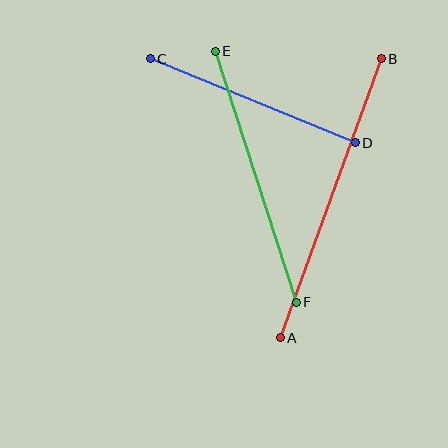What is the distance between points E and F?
The distance is approximately 264 pixels.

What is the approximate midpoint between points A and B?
The midpoint is at approximately (331, 198) pixels.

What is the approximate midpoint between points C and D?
The midpoint is at approximately (253, 101) pixels.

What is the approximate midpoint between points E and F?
The midpoint is at approximately (256, 177) pixels.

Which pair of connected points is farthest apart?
Points A and B are farthest apart.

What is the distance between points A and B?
The distance is approximately 297 pixels.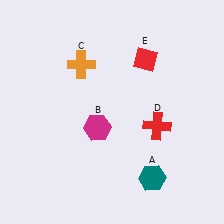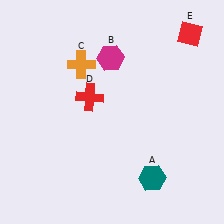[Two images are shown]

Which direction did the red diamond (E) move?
The red diamond (E) moved right.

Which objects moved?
The objects that moved are: the magenta hexagon (B), the red cross (D), the red diamond (E).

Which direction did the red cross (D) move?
The red cross (D) moved left.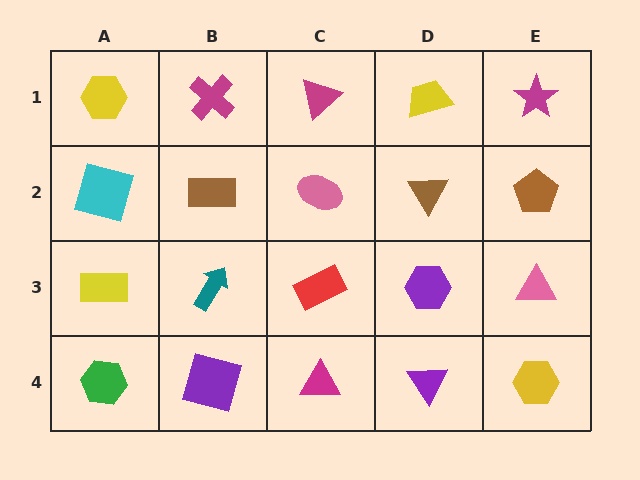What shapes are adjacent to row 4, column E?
A pink triangle (row 3, column E), a purple triangle (row 4, column D).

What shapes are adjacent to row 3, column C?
A pink ellipse (row 2, column C), a magenta triangle (row 4, column C), a teal arrow (row 3, column B), a purple hexagon (row 3, column D).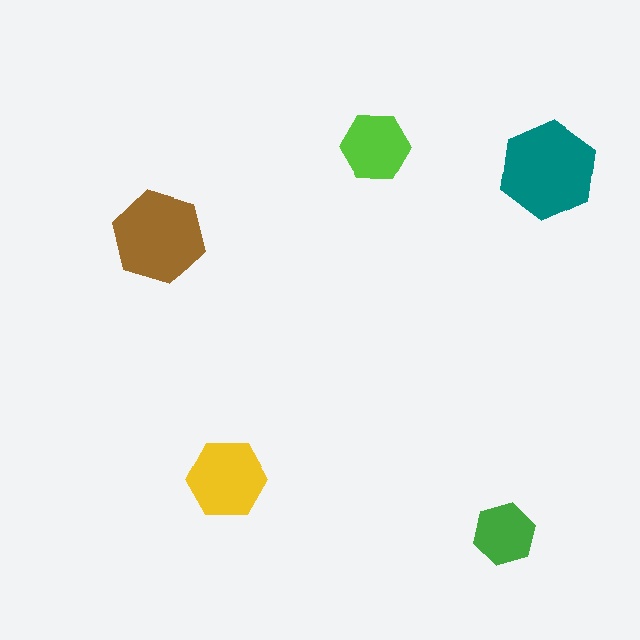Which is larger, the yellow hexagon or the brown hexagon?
The brown one.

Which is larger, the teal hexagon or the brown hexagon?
The teal one.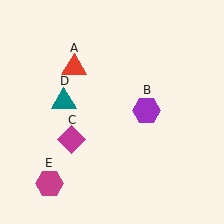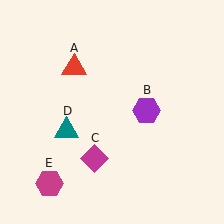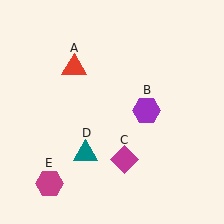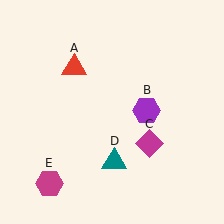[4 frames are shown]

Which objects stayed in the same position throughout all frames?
Red triangle (object A) and purple hexagon (object B) and magenta hexagon (object E) remained stationary.